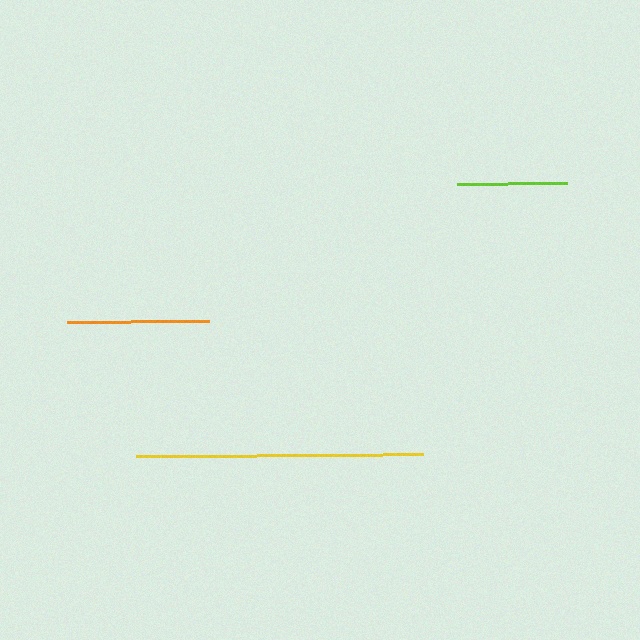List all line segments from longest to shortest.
From longest to shortest: yellow, orange, lime.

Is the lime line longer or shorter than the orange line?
The orange line is longer than the lime line.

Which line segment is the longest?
The yellow line is the longest at approximately 287 pixels.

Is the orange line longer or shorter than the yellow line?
The yellow line is longer than the orange line.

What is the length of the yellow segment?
The yellow segment is approximately 287 pixels long.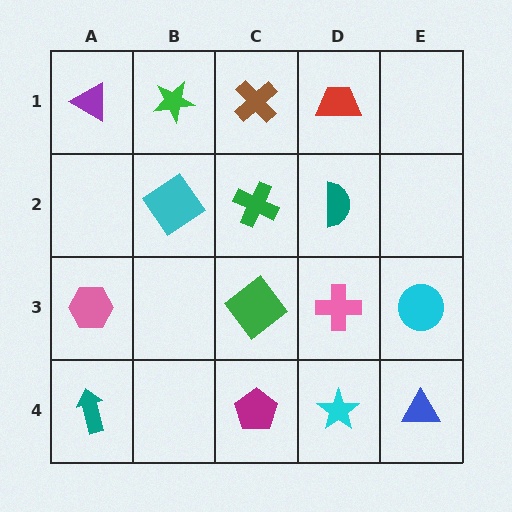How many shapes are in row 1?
4 shapes.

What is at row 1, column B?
A green star.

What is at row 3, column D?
A pink cross.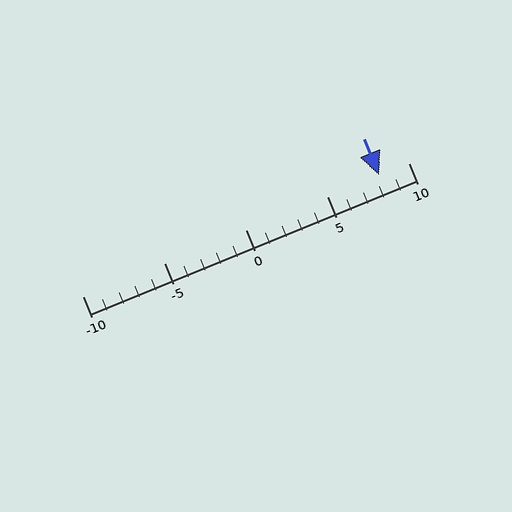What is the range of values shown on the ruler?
The ruler shows values from -10 to 10.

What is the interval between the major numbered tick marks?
The major tick marks are spaced 5 units apart.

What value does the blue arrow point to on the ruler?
The blue arrow points to approximately 8.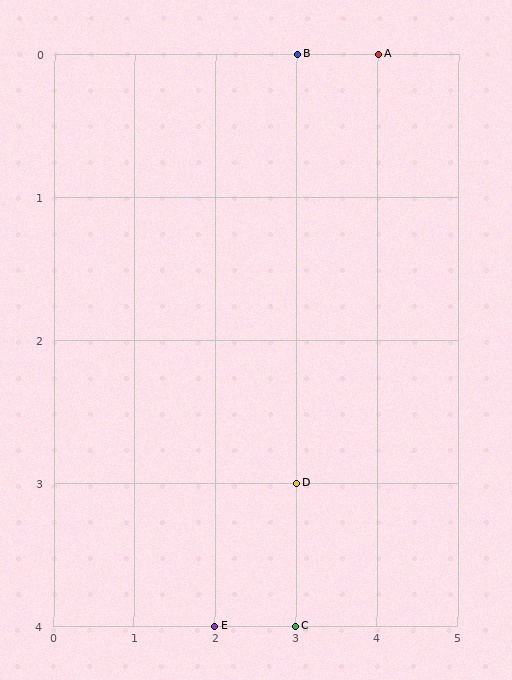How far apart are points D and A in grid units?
Points D and A are 1 column and 3 rows apart (about 3.2 grid units diagonally).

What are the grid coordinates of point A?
Point A is at grid coordinates (4, 0).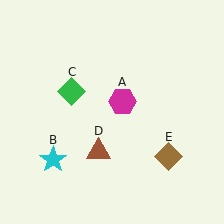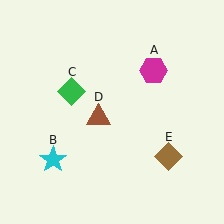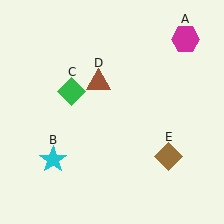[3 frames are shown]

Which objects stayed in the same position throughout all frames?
Cyan star (object B) and green diamond (object C) and brown diamond (object E) remained stationary.